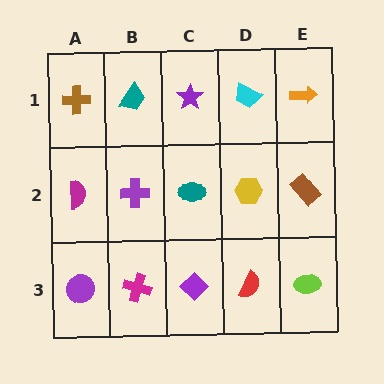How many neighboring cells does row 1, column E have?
2.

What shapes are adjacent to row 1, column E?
A brown rectangle (row 2, column E), a cyan trapezoid (row 1, column D).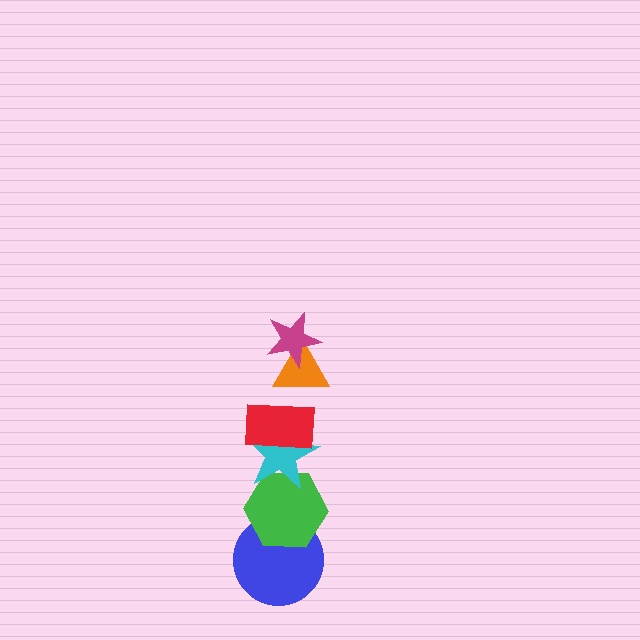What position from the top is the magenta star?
The magenta star is 1st from the top.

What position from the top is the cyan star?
The cyan star is 4th from the top.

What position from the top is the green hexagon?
The green hexagon is 5th from the top.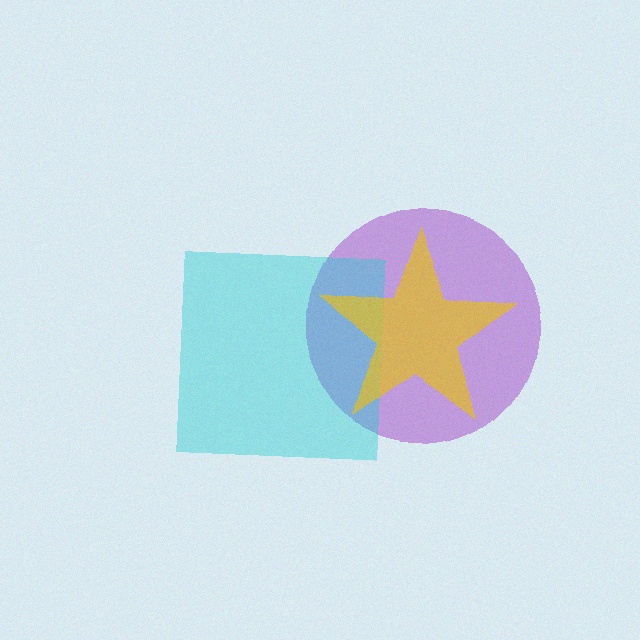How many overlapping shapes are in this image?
There are 3 overlapping shapes in the image.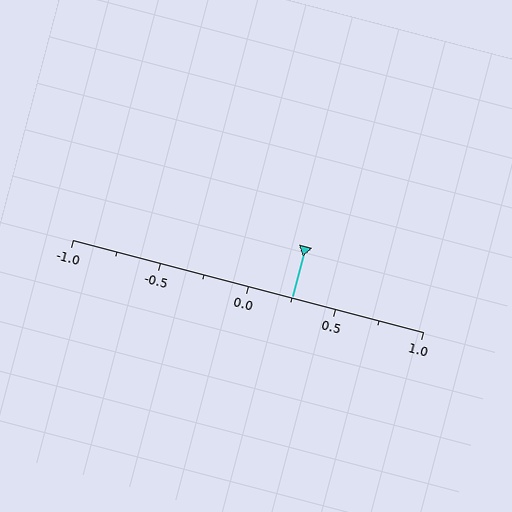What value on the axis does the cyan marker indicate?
The marker indicates approximately 0.25.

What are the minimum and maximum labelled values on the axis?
The axis runs from -1.0 to 1.0.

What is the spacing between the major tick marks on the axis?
The major ticks are spaced 0.5 apart.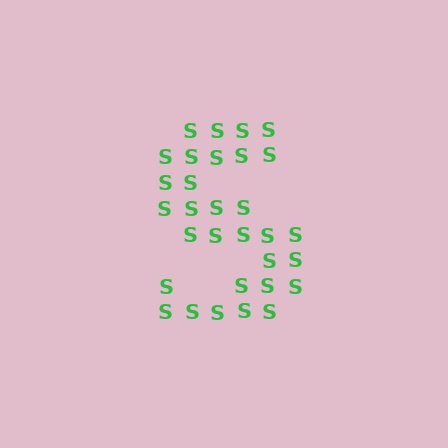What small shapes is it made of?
It is made of small letter S's.